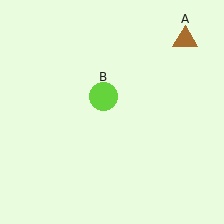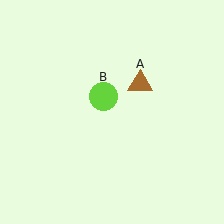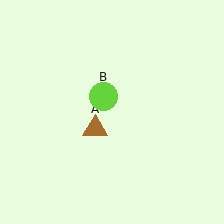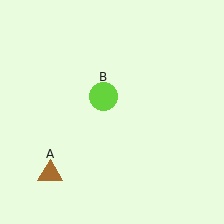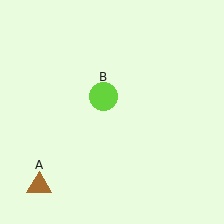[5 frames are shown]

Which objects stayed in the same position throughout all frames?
Lime circle (object B) remained stationary.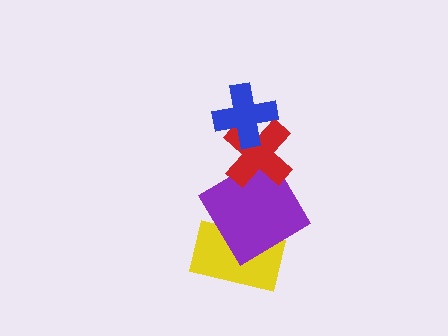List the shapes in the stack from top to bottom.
From top to bottom: the blue cross, the red cross, the purple diamond, the yellow rectangle.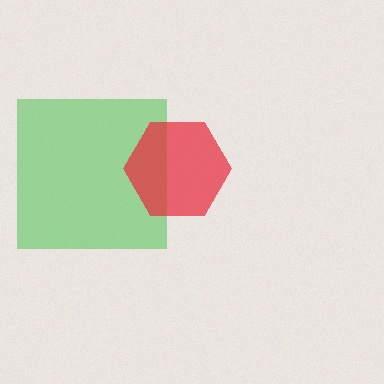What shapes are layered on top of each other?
The layered shapes are: a green square, a red hexagon.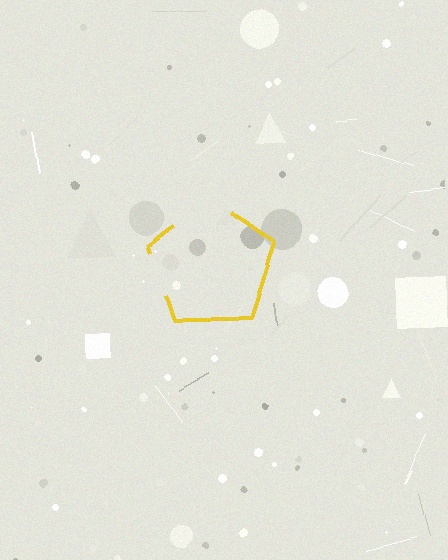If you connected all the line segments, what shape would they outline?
They would outline a pentagon.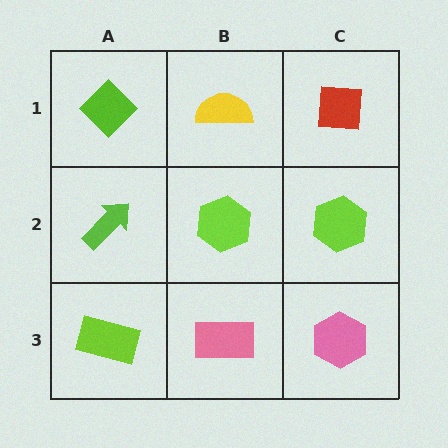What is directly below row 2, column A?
A lime rectangle.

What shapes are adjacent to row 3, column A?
A lime arrow (row 2, column A), a pink rectangle (row 3, column B).